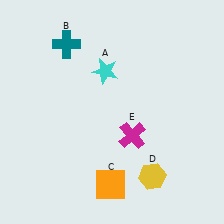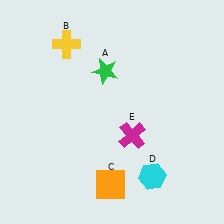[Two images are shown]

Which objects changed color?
A changed from cyan to green. B changed from teal to yellow. D changed from yellow to cyan.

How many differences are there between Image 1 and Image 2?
There are 3 differences between the two images.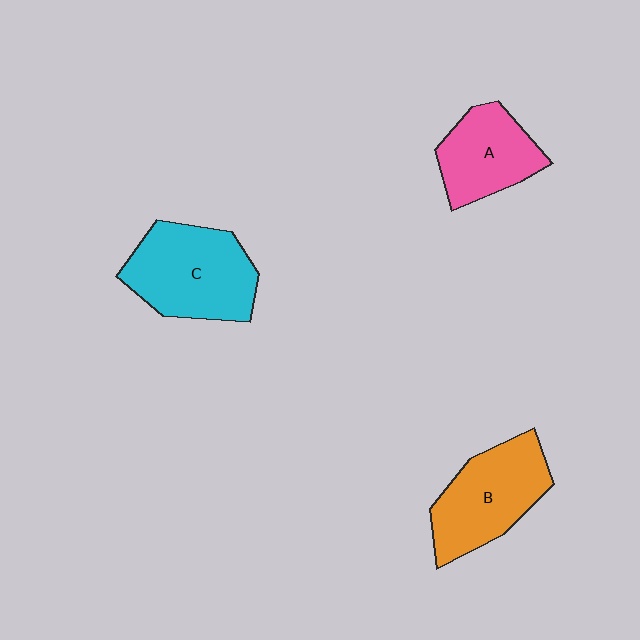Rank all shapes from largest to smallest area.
From largest to smallest: C (cyan), B (orange), A (pink).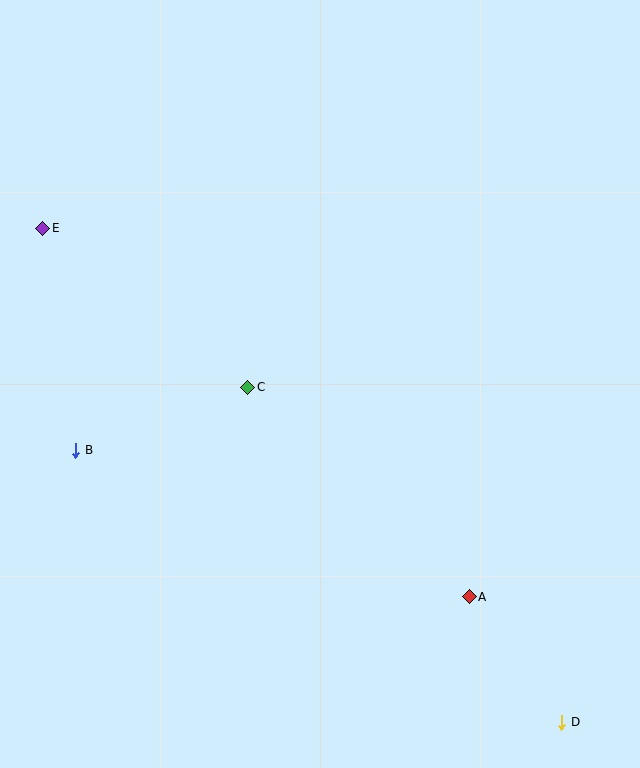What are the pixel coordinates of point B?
Point B is at (76, 450).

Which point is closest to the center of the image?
Point C at (248, 387) is closest to the center.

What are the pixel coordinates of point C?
Point C is at (248, 387).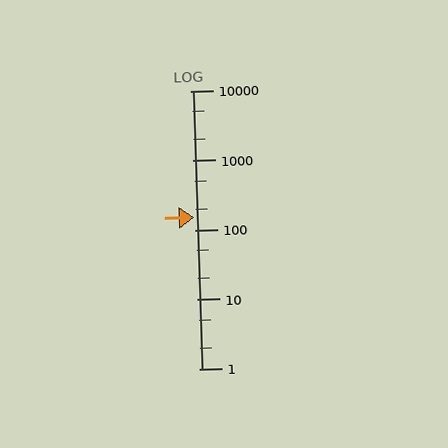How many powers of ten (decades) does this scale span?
The scale spans 4 decades, from 1 to 10000.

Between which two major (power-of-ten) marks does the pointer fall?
The pointer is between 100 and 1000.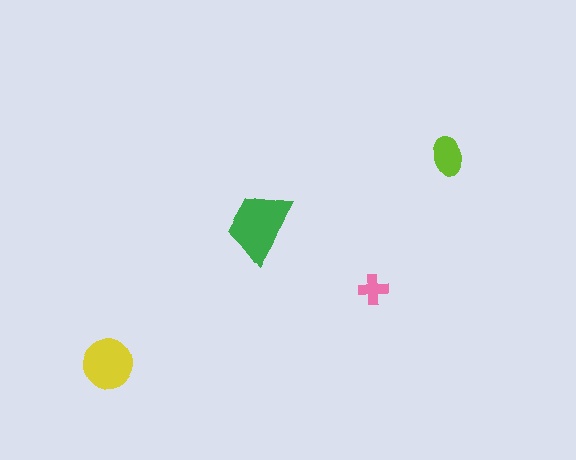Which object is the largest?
The green trapezoid.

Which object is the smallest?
The pink cross.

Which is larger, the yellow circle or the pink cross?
The yellow circle.